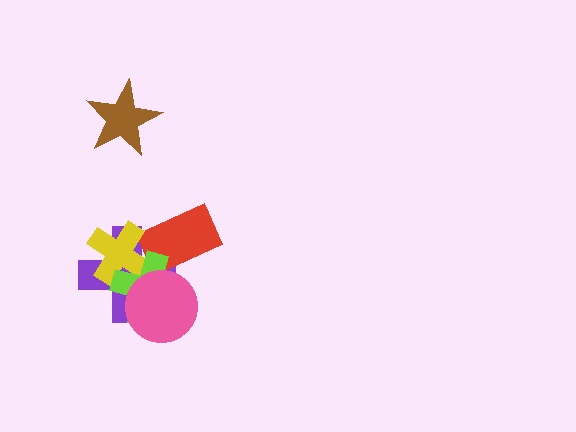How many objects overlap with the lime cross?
4 objects overlap with the lime cross.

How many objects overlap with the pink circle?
2 objects overlap with the pink circle.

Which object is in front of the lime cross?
The pink circle is in front of the lime cross.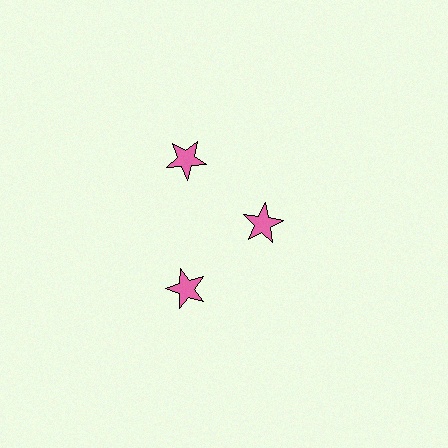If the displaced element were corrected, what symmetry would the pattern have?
It would have 3-fold rotational symmetry — the pattern would map onto itself every 120 degrees.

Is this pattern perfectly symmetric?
No. The 3 pink stars are arranged in a ring, but one element near the 3 o'clock position is pulled inward toward the center, breaking the 3-fold rotational symmetry.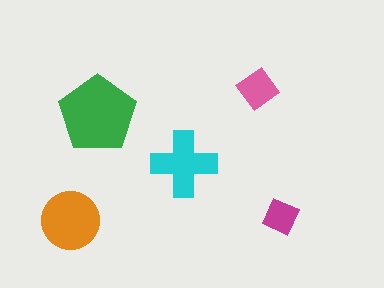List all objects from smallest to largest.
The magenta square, the pink diamond, the cyan cross, the orange circle, the green pentagon.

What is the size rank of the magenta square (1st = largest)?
5th.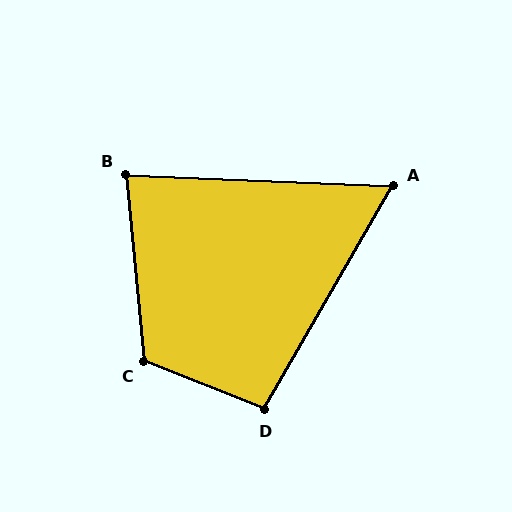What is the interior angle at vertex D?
Approximately 98 degrees (obtuse).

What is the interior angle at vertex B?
Approximately 82 degrees (acute).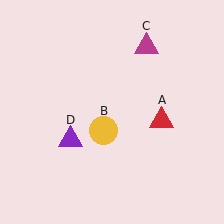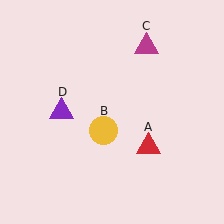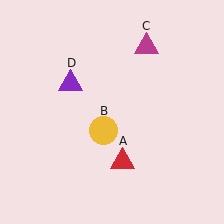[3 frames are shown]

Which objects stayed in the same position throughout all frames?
Yellow circle (object B) and magenta triangle (object C) remained stationary.